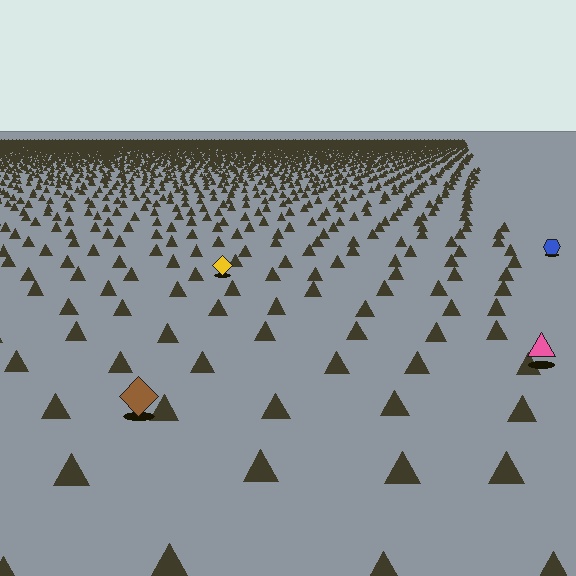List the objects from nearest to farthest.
From nearest to farthest: the brown diamond, the pink triangle, the yellow diamond, the blue hexagon.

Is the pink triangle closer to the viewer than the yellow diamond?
Yes. The pink triangle is closer — you can tell from the texture gradient: the ground texture is coarser near it.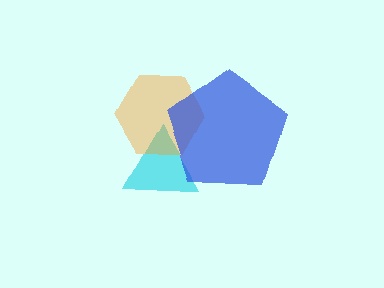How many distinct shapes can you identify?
There are 3 distinct shapes: a cyan triangle, an orange hexagon, a blue pentagon.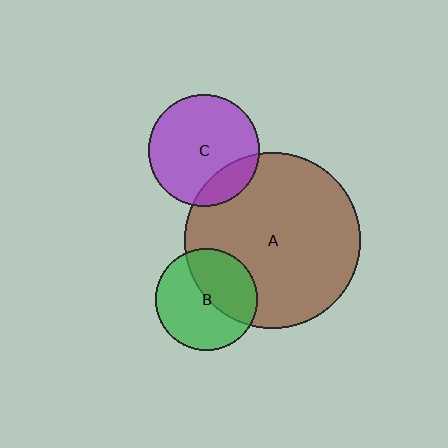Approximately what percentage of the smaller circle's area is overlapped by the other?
Approximately 45%.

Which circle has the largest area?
Circle A (brown).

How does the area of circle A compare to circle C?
Approximately 2.5 times.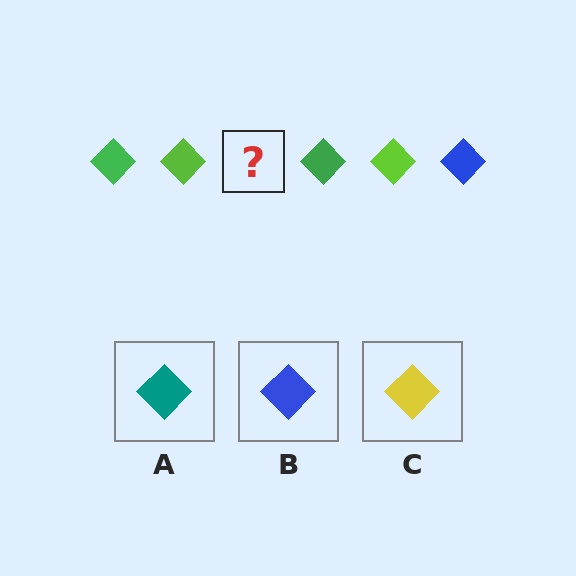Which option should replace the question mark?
Option B.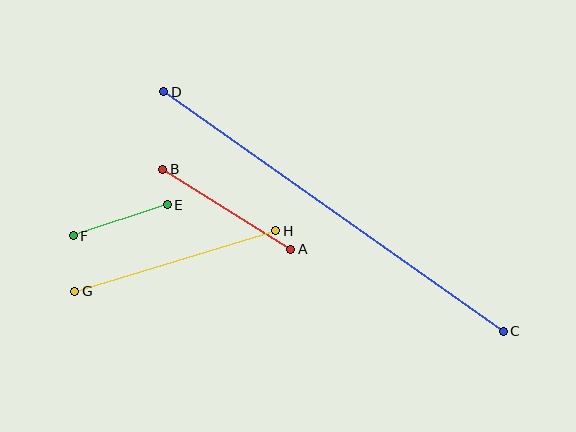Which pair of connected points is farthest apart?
Points C and D are farthest apart.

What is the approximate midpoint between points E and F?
The midpoint is at approximately (120, 220) pixels.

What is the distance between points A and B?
The distance is approximately 151 pixels.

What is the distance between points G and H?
The distance is approximately 210 pixels.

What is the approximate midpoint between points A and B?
The midpoint is at approximately (227, 209) pixels.